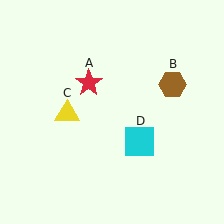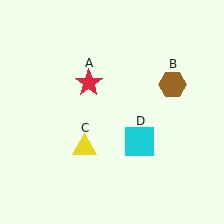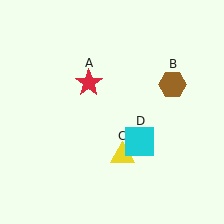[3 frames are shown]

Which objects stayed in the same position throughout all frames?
Red star (object A) and brown hexagon (object B) and cyan square (object D) remained stationary.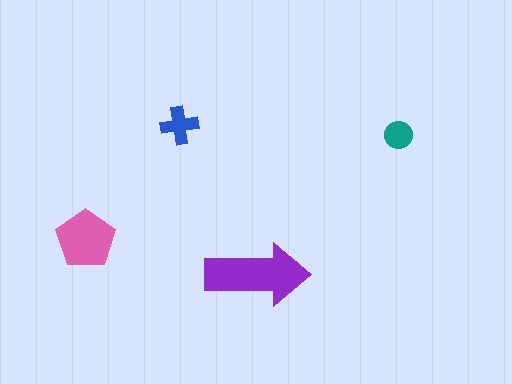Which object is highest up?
The blue cross is topmost.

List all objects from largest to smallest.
The purple arrow, the pink pentagon, the blue cross, the teal circle.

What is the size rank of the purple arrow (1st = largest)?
1st.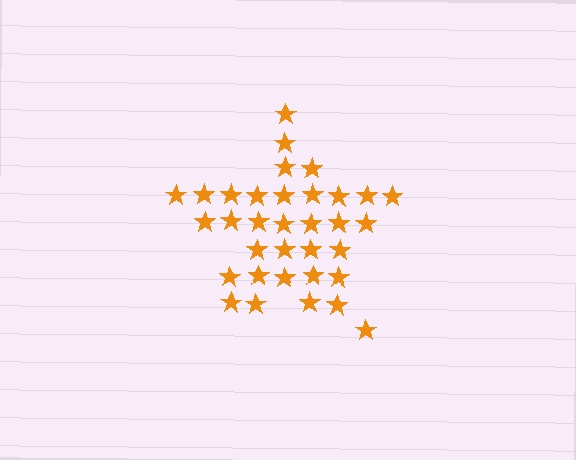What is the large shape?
The large shape is a star.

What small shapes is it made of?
It is made of small stars.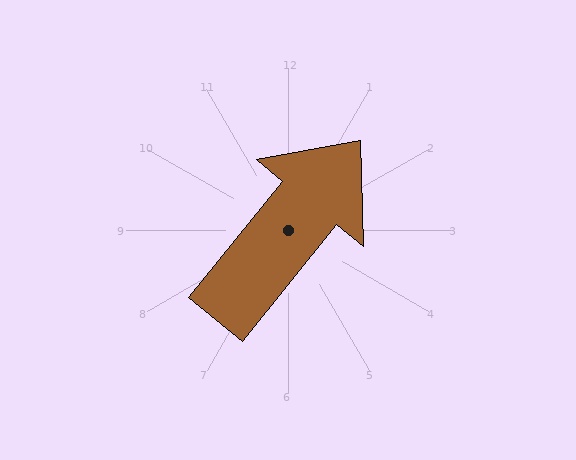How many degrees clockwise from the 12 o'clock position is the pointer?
Approximately 39 degrees.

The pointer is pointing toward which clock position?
Roughly 1 o'clock.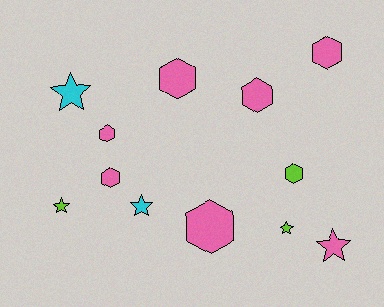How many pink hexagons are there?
There are 6 pink hexagons.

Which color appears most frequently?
Pink, with 7 objects.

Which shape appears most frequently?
Hexagon, with 7 objects.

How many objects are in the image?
There are 12 objects.